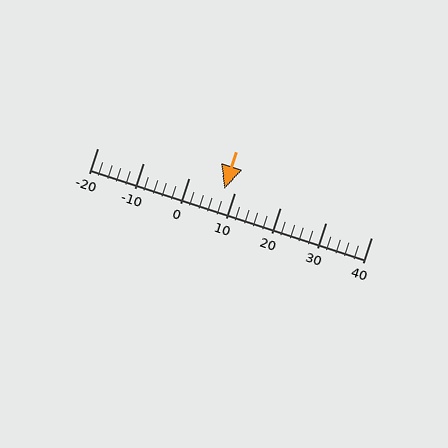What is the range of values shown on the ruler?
The ruler shows values from -20 to 40.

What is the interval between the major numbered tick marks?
The major tick marks are spaced 10 units apart.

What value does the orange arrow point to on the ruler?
The orange arrow points to approximately 8.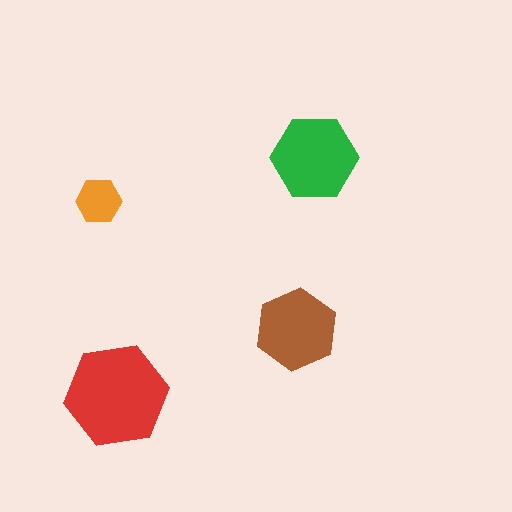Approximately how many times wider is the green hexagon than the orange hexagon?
About 2 times wider.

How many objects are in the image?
There are 4 objects in the image.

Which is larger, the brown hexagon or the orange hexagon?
The brown one.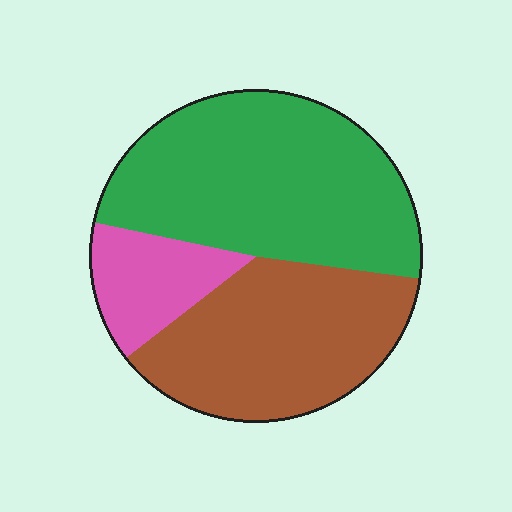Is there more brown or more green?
Green.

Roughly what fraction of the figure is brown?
Brown takes up about three eighths (3/8) of the figure.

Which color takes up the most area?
Green, at roughly 50%.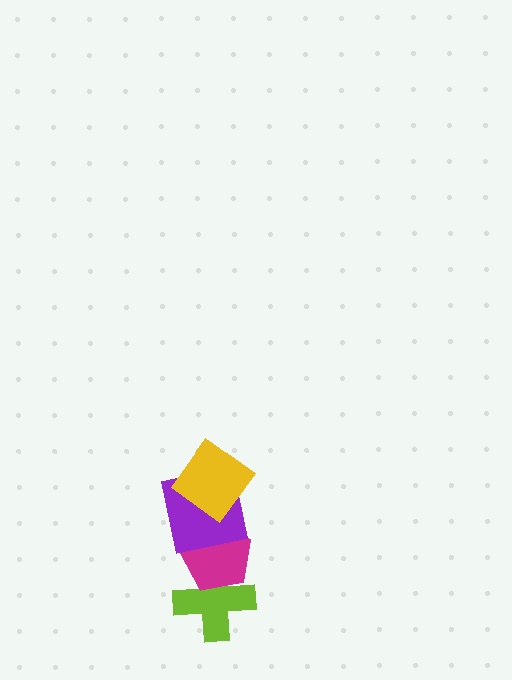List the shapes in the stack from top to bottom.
From top to bottom: the yellow diamond, the purple square, the magenta pentagon, the lime cross.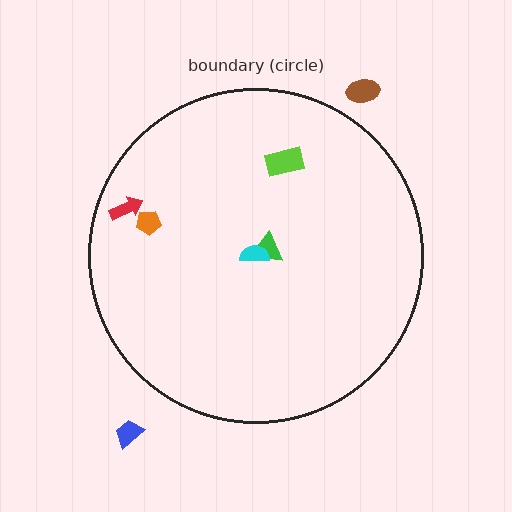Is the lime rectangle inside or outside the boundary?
Inside.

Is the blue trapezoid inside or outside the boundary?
Outside.